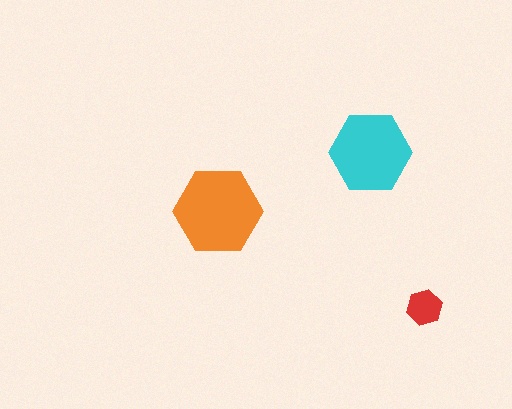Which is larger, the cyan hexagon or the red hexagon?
The cyan one.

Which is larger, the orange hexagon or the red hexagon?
The orange one.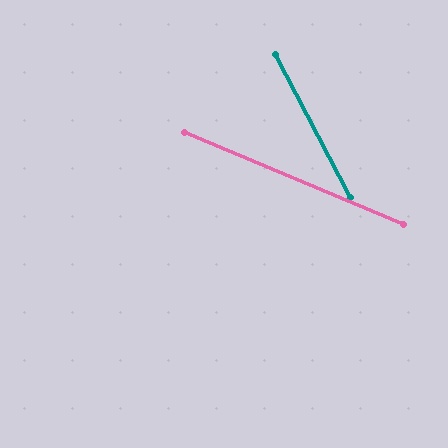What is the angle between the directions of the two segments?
Approximately 40 degrees.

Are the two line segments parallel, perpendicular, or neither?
Neither parallel nor perpendicular — they differ by about 40°.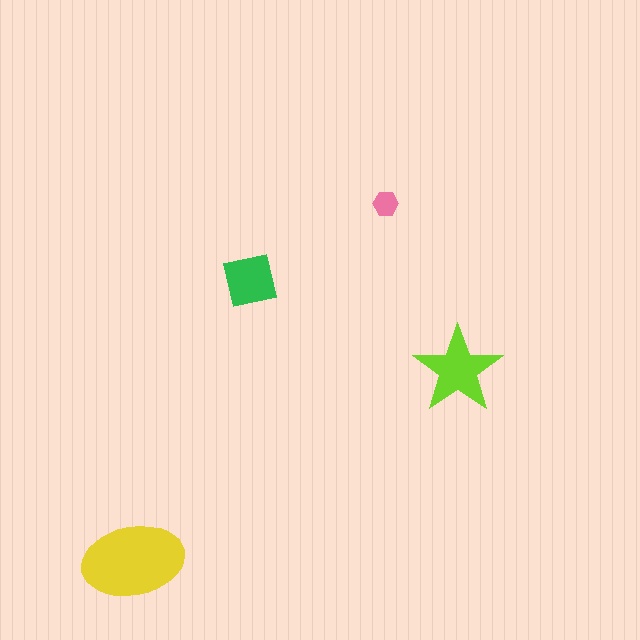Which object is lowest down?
The yellow ellipse is bottommost.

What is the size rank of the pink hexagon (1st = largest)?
4th.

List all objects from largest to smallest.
The yellow ellipse, the lime star, the green square, the pink hexagon.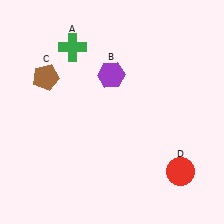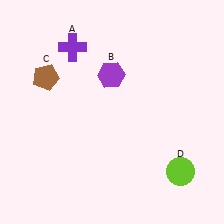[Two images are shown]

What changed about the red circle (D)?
In Image 1, D is red. In Image 2, it changed to lime.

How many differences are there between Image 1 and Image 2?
There are 2 differences between the two images.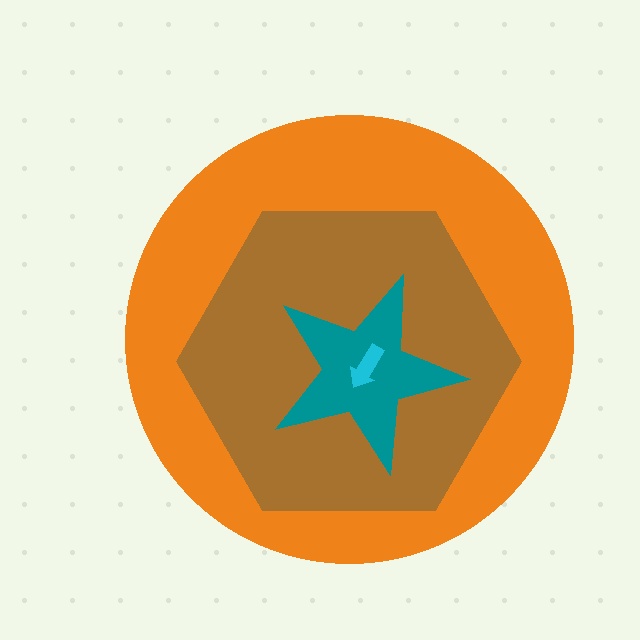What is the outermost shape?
The orange circle.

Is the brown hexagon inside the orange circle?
Yes.